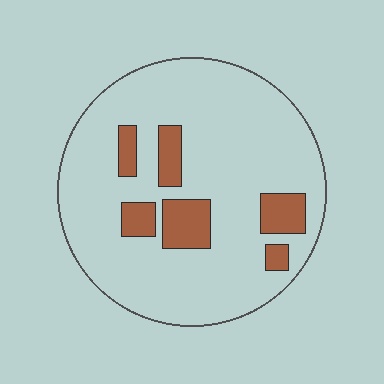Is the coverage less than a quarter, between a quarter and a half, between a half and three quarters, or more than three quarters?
Less than a quarter.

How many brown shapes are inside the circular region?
6.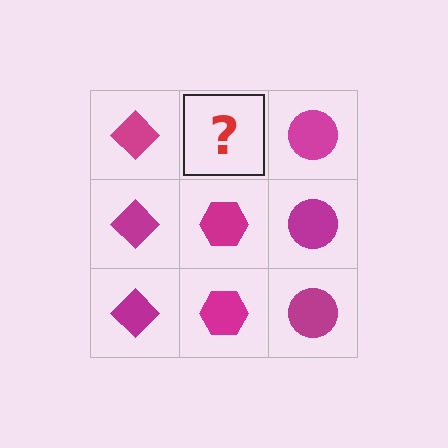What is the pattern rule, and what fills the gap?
The rule is that each column has a consistent shape. The gap should be filled with a magenta hexagon.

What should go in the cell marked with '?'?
The missing cell should contain a magenta hexagon.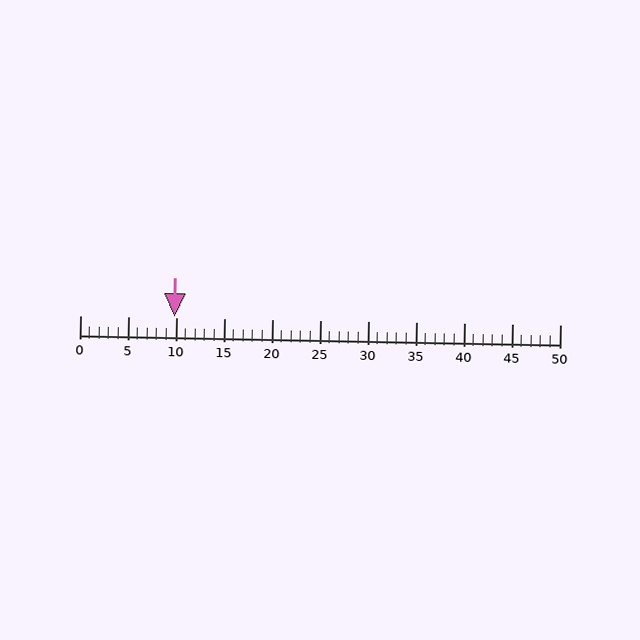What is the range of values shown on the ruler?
The ruler shows values from 0 to 50.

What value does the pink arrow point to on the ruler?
The pink arrow points to approximately 10.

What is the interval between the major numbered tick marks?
The major tick marks are spaced 5 units apart.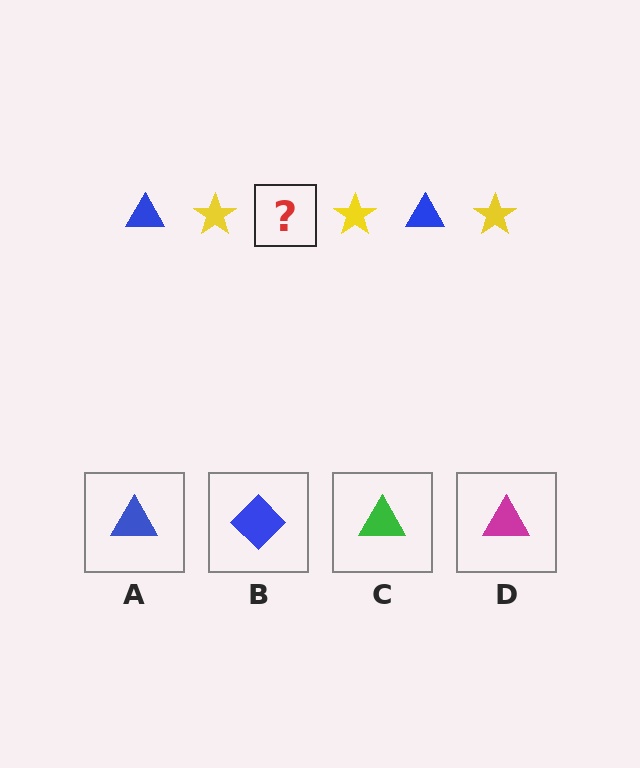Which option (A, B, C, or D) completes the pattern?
A.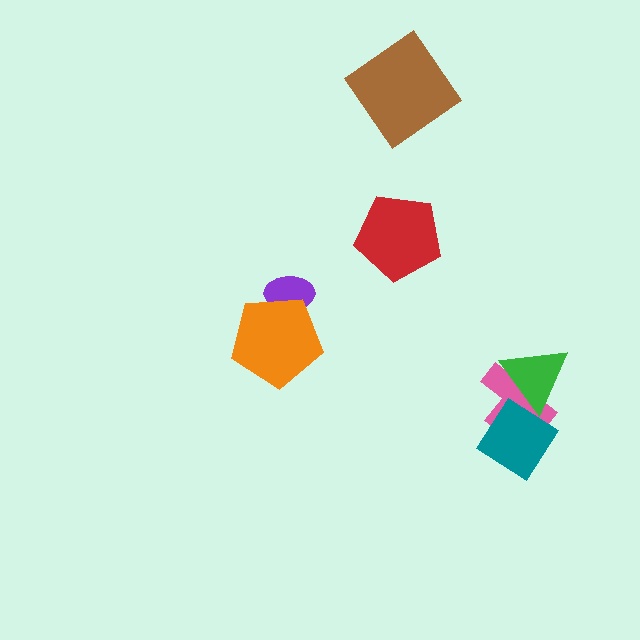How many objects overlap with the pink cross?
2 objects overlap with the pink cross.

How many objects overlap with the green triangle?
2 objects overlap with the green triangle.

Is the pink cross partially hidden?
Yes, it is partially covered by another shape.